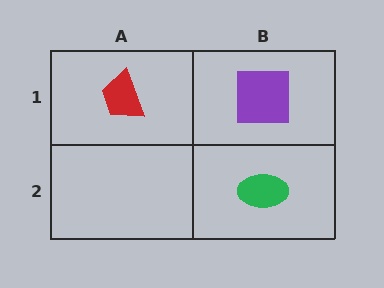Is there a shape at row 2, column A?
No, that cell is empty.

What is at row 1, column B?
A purple square.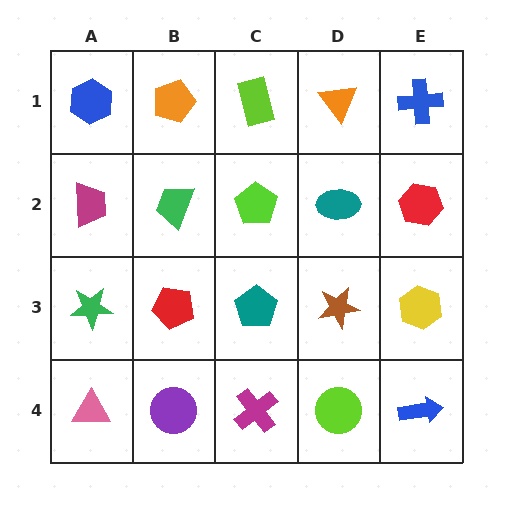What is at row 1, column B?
An orange pentagon.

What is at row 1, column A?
A blue hexagon.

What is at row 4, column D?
A lime circle.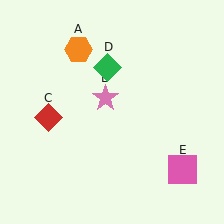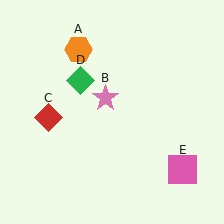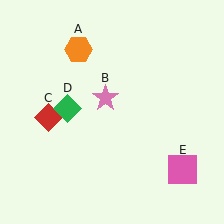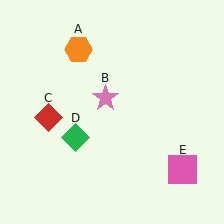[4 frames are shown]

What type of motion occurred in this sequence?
The green diamond (object D) rotated counterclockwise around the center of the scene.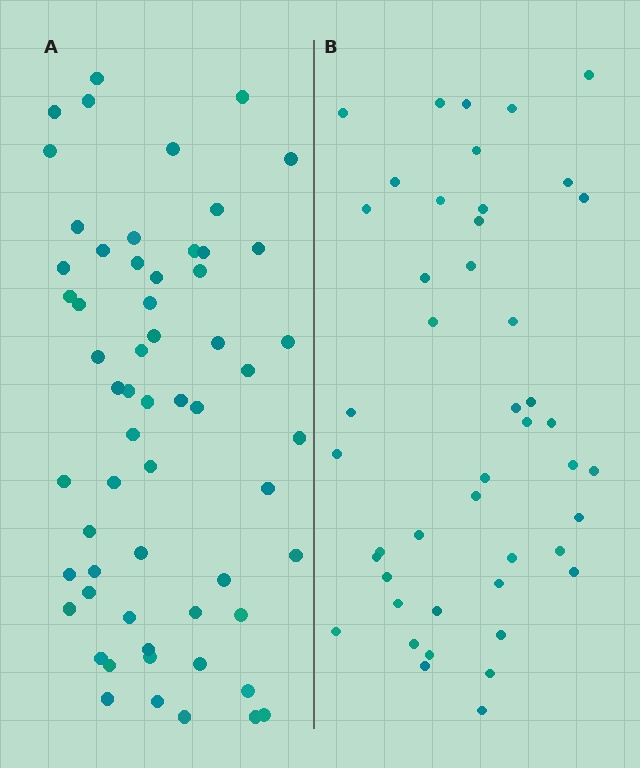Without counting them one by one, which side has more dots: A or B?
Region A (the left region) has more dots.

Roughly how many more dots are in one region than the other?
Region A has approximately 15 more dots than region B.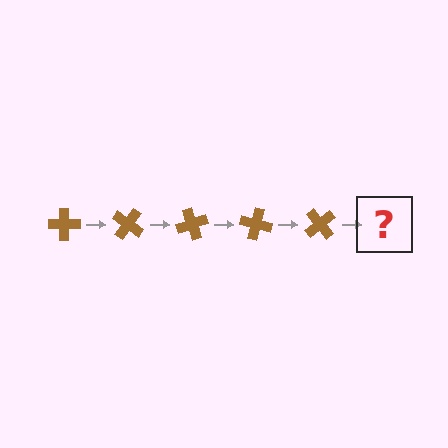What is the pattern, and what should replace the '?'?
The pattern is that the cross rotates 35 degrees each step. The '?' should be a brown cross rotated 175 degrees.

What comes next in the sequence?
The next element should be a brown cross rotated 175 degrees.